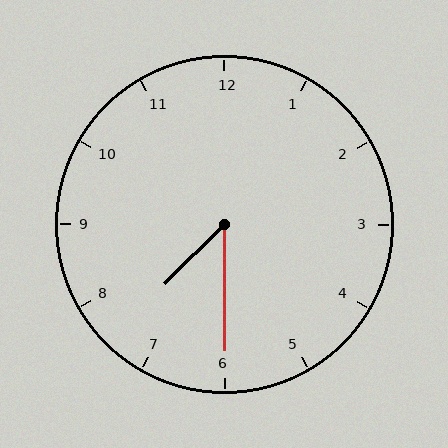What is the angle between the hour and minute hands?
Approximately 45 degrees.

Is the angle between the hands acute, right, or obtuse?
It is acute.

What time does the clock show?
7:30.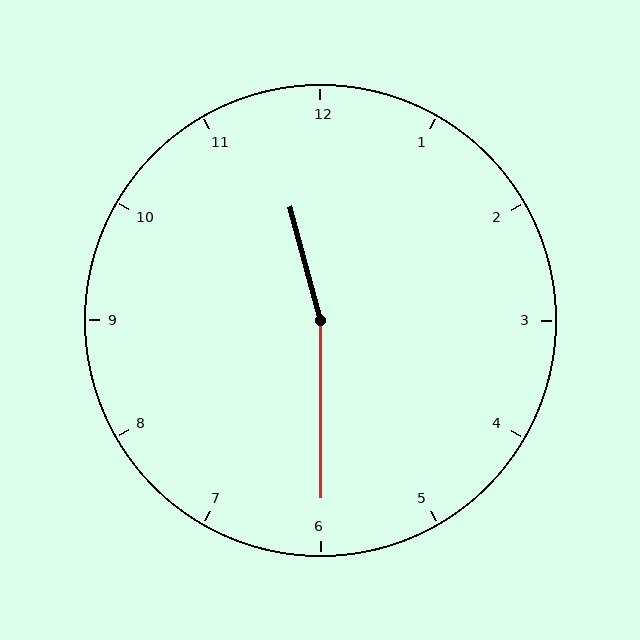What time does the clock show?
11:30.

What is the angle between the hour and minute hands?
Approximately 165 degrees.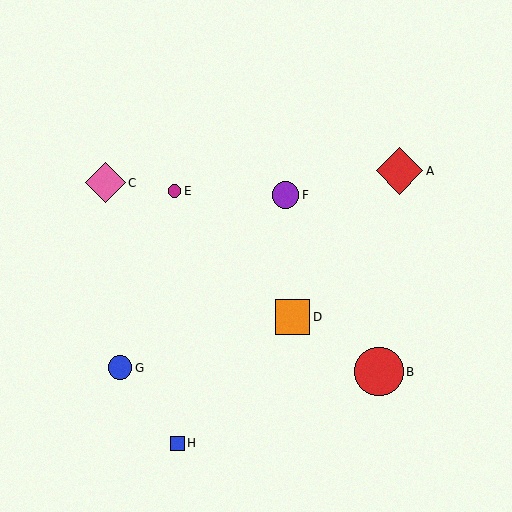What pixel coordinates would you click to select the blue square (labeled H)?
Click at (178, 443) to select the blue square H.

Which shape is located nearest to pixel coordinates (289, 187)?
The purple circle (labeled F) at (285, 195) is nearest to that location.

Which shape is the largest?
The red circle (labeled B) is the largest.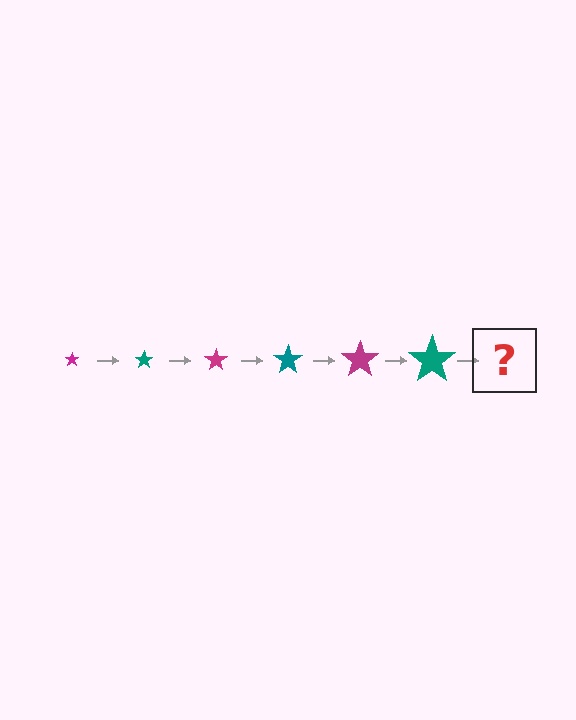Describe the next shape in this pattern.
It should be a magenta star, larger than the previous one.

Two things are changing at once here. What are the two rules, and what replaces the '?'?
The two rules are that the star grows larger each step and the color cycles through magenta and teal. The '?' should be a magenta star, larger than the previous one.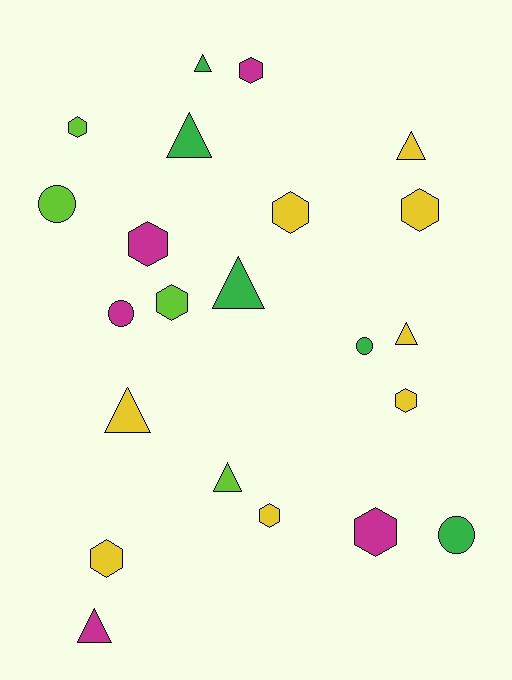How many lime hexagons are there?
There are 2 lime hexagons.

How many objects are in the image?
There are 22 objects.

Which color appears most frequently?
Yellow, with 8 objects.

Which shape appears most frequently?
Hexagon, with 10 objects.